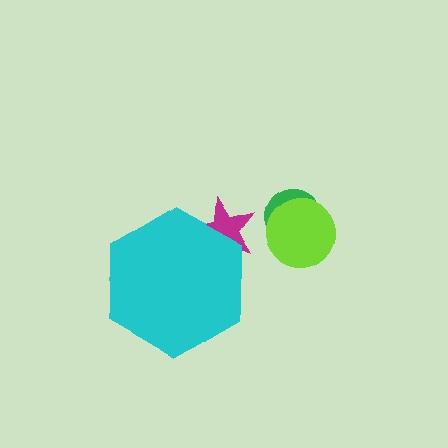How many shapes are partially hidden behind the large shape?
1 shape is partially hidden.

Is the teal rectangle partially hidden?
No, the teal rectangle is fully visible.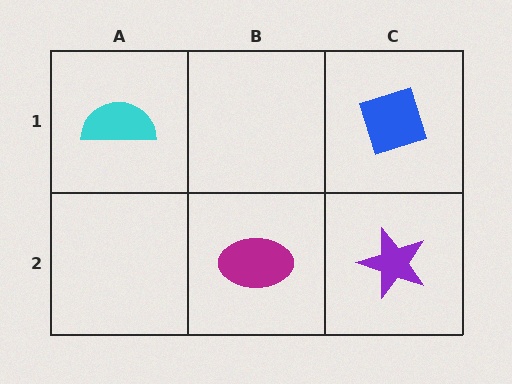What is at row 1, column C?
A blue diamond.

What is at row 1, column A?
A cyan semicircle.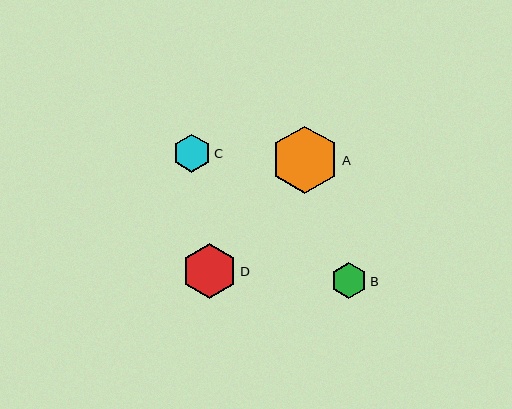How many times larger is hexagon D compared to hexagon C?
Hexagon D is approximately 1.4 times the size of hexagon C.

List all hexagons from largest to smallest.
From largest to smallest: A, D, C, B.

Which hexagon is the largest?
Hexagon A is the largest with a size of approximately 67 pixels.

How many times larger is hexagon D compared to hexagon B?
Hexagon D is approximately 1.5 times the size of hexagon B.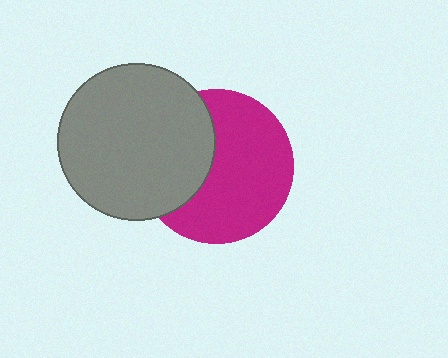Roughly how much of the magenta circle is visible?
About half of it is visible (roughly 64%).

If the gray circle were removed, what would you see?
You would see the complete magenta circle.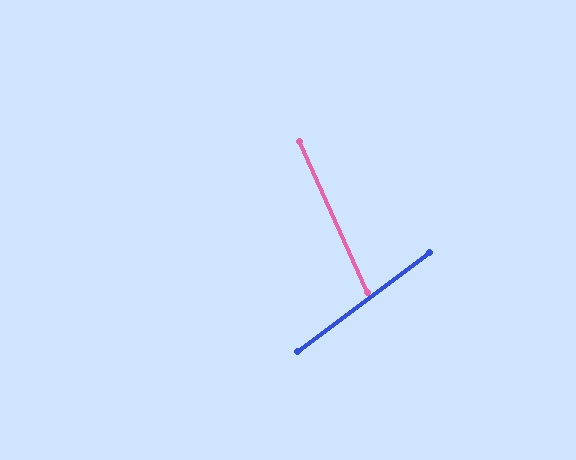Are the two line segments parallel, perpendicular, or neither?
Neither parallel nor perpendicular — they differ by about 77°.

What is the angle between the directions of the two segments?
Approximately 77 degrees.